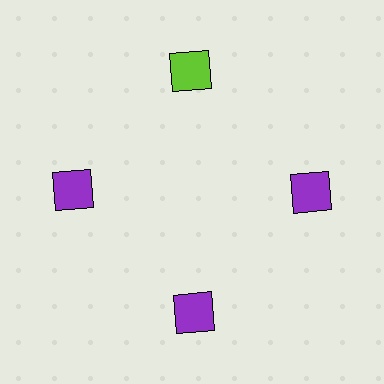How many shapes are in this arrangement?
There are 4 shapes arranged in a ring pattern.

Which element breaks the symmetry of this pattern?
The lime square at roughly the 12 o'clock position breaks the symmetry. All other shapes are purple squares.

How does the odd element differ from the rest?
It has a different color: lime instead of purple.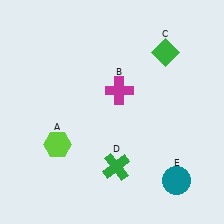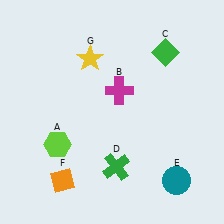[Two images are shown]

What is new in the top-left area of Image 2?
A yellow star (G) was added in the top-left area of Image 2.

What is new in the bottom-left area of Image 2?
An orange diamond (F) was added in the bottom-left area of Image 2.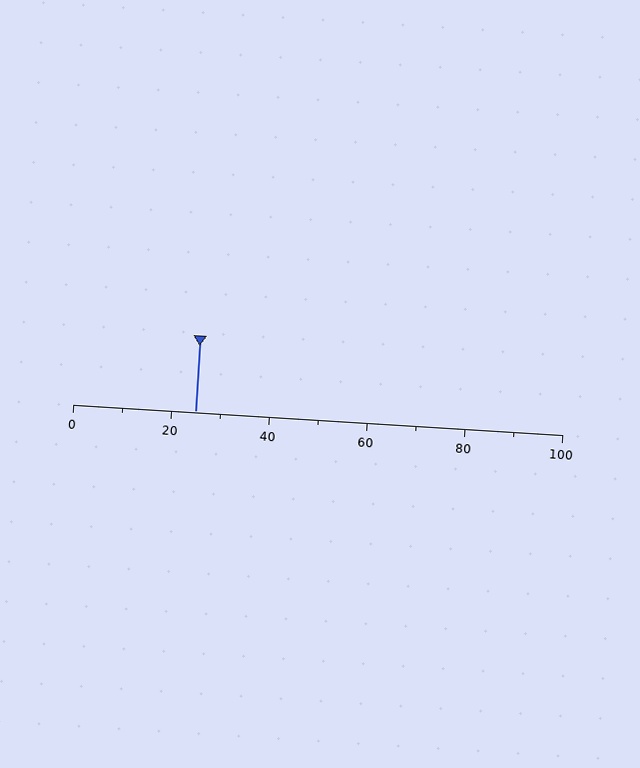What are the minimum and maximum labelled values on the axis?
The axis runs from 0 to 100.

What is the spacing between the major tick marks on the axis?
The major ticks are spaced 20 apart.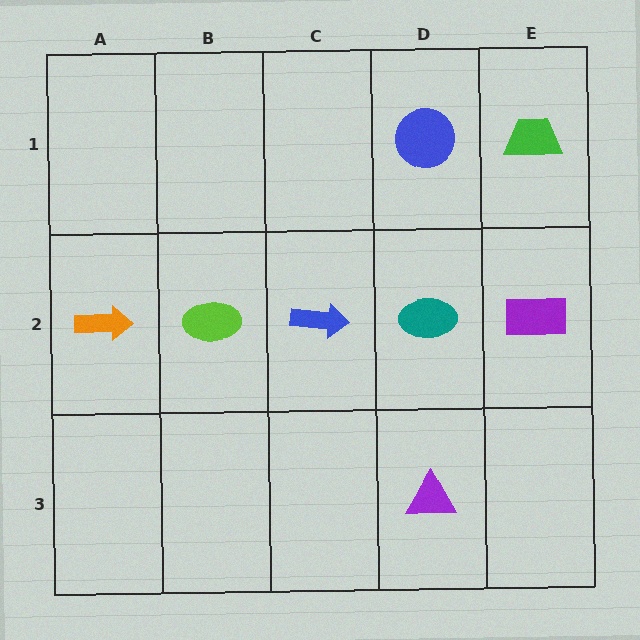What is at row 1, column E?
A green trapezoid.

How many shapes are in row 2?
5 shapes.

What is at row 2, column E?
A purple rectangle.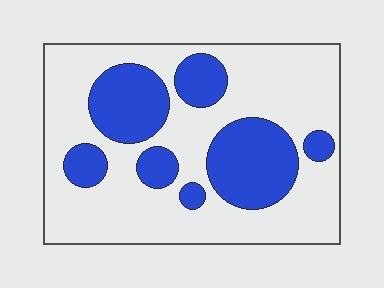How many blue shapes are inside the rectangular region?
7.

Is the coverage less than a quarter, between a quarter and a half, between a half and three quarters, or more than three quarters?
Between a quarter and a half.